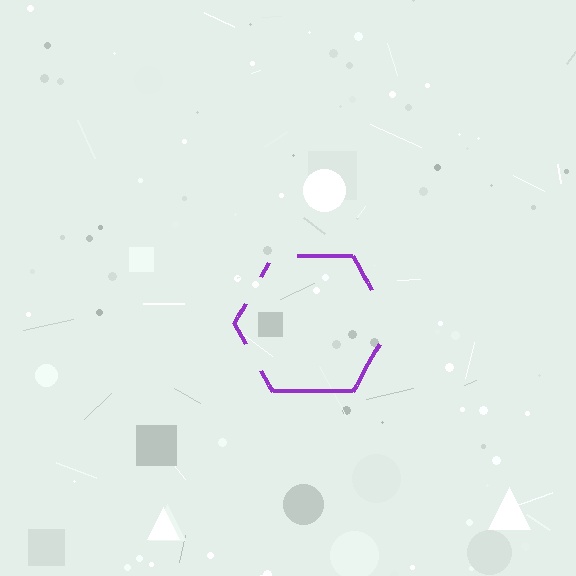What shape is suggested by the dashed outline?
The dashed outline suggests a hexagon.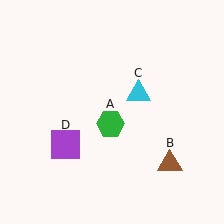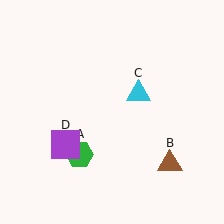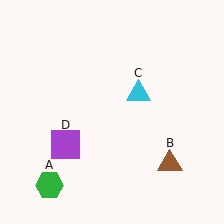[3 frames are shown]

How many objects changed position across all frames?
1 object changed position: green hexagon (object A).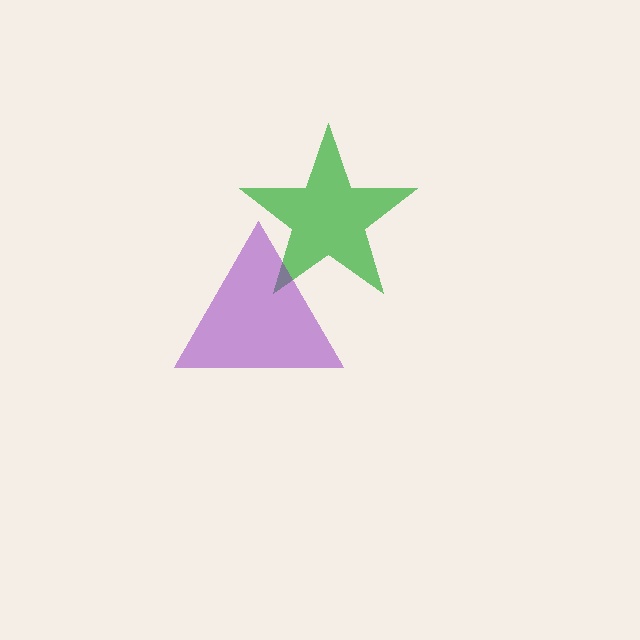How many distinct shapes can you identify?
There are 2 distinct shapes: a green star, a purple triangle.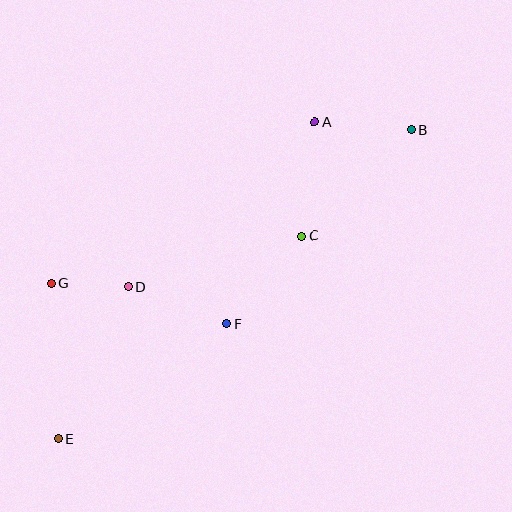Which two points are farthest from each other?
Points B and E are farthest from each other.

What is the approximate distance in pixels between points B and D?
The distance between B and D is approximately 324 pixels.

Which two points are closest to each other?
Points D and G are closest to each other.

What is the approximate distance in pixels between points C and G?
The distance between C and G is approximately 255 pixels.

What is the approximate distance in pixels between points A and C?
The distance between A and C is approximately 114 pixels.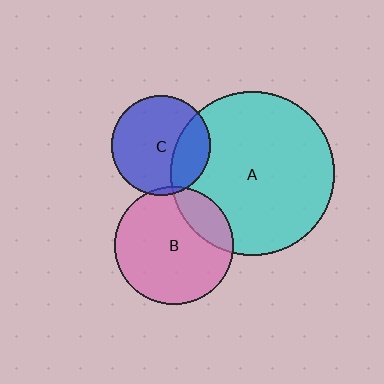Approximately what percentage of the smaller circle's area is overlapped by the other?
Approximately 5%.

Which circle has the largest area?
Circle A (cyan).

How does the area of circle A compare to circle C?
Approximately 2.7 times.